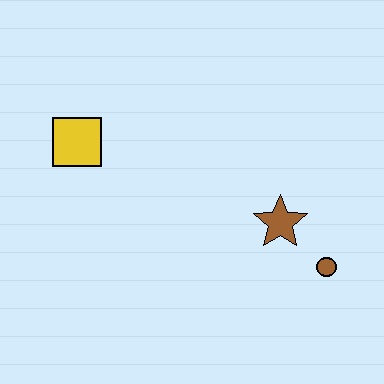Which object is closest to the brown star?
The brown circle is closest to the brown star.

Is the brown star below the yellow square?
Yes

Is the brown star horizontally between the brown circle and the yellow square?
Yes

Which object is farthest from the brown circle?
The yellow square is farthest from the brown circle.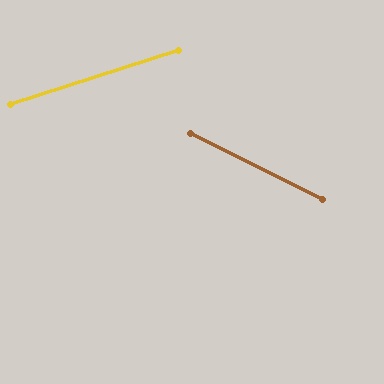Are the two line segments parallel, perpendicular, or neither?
Neither parallel nor perpendicular — they differ by about 44°.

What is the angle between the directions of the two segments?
Approximately 44 degrees.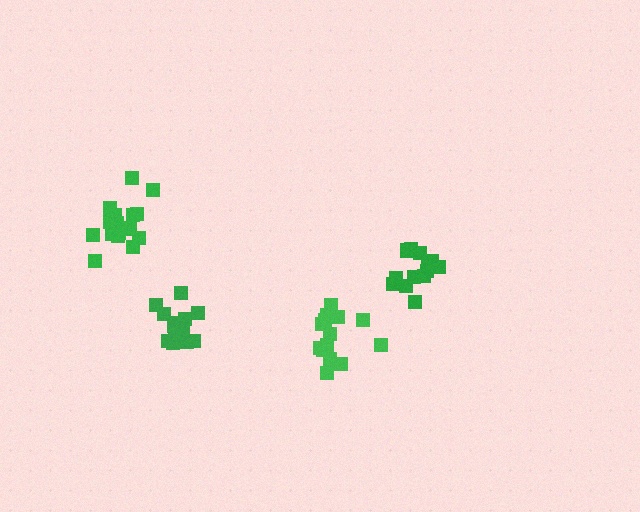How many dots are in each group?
Group 1: 14 dots, Group 2: 18 dots, Group 3: 13 dots, Group 4: 15 dots (60 total).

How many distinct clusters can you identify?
There are 4 distinct clusters.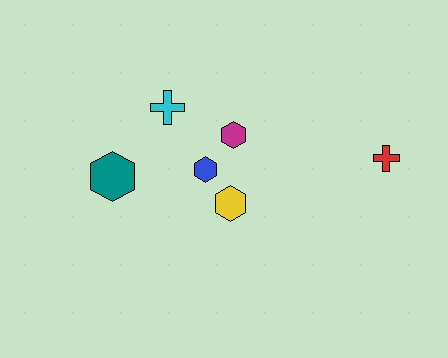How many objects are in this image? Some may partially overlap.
There are 6 objects.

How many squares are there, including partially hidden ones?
There are no squares.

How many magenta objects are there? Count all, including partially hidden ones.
There is 1 magenta object.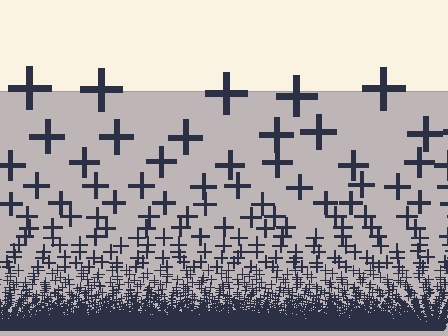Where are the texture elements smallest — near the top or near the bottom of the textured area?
Near the bottom.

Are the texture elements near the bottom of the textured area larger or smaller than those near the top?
Smaller. The gradient is inverted — elements near the bottom are smaller and denser.